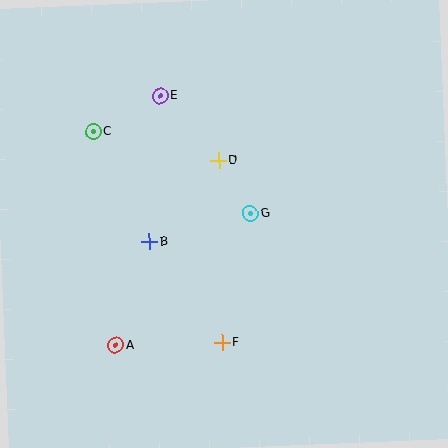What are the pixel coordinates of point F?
Point F is at (222, 342).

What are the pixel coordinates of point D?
Point D is at (219, 161).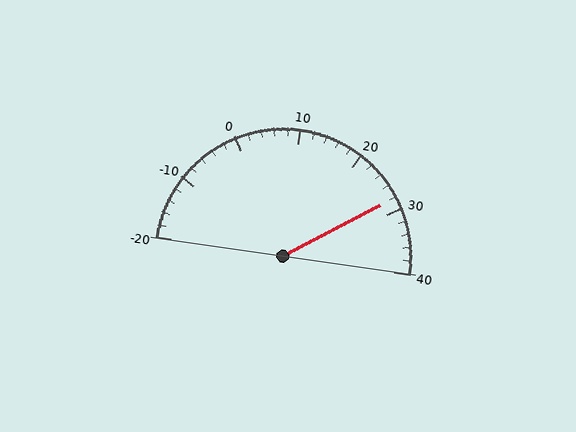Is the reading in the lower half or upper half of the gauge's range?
The reading is in the upper half of the range (-20 to 40).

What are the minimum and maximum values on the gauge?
The gauge ranges from -20 to 40.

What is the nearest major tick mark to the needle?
The nearest major tick mark is 30.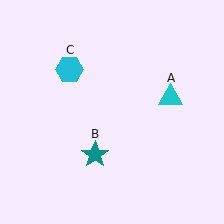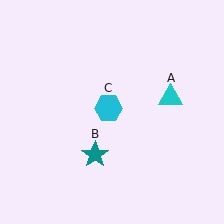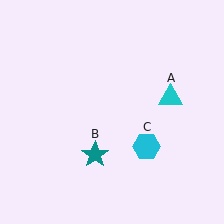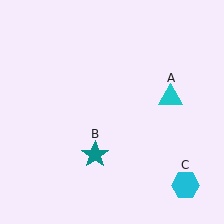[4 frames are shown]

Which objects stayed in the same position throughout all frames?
Cyan triangle (object A) and teal star (object B) remained stationary.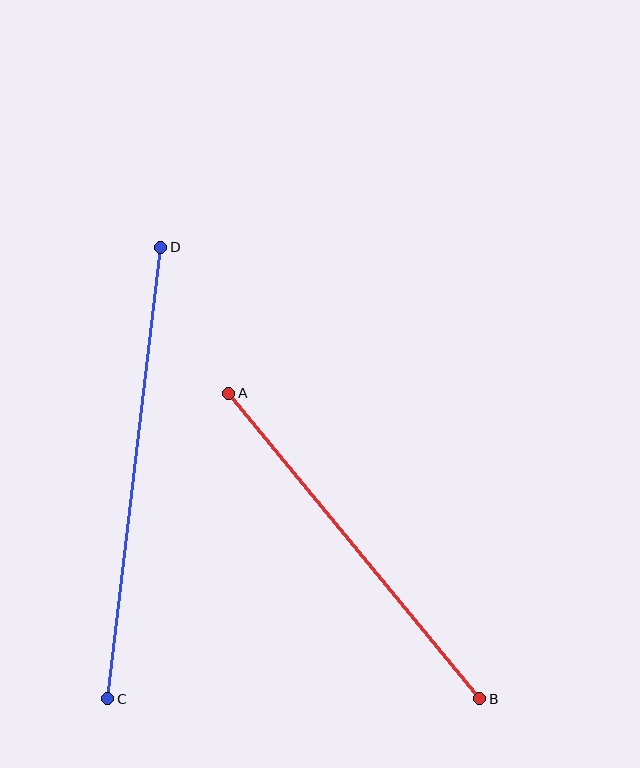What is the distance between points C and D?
The distance is approximately 454 pixels.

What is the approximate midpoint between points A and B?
The midpoint is at approximately (354, 546) pixels.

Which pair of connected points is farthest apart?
Points C and D are farthest apart.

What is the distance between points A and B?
The distance is approximately 396 pixels.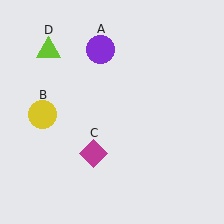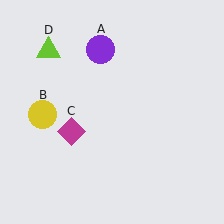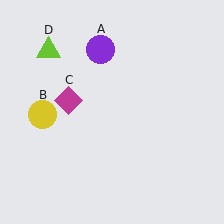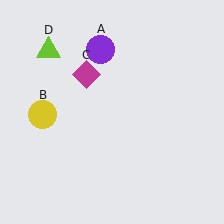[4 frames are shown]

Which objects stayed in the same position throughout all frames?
Purple circle (object A) and yellow circle (object B) and lime triangle (object D) remained stationary.